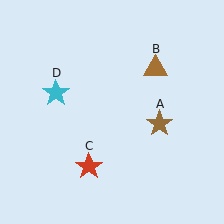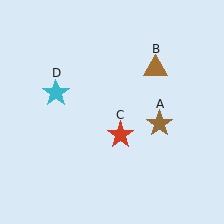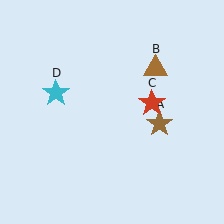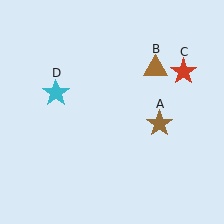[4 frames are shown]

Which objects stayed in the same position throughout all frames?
Brown star (object A) and brown triangle (object B) and cyan star (object D) remained stationary.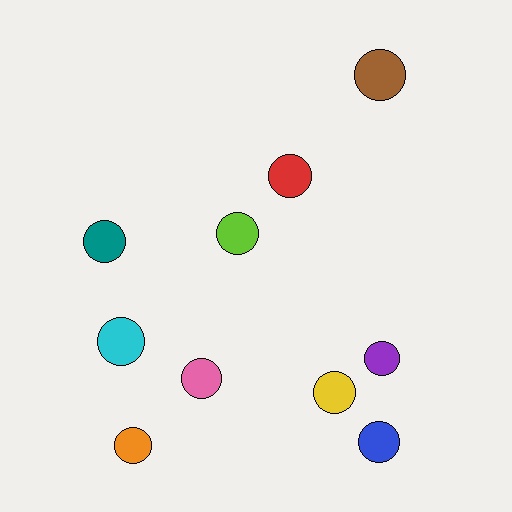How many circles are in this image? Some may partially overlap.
There are 10 circles.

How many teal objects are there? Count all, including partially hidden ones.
There is 1 teal object.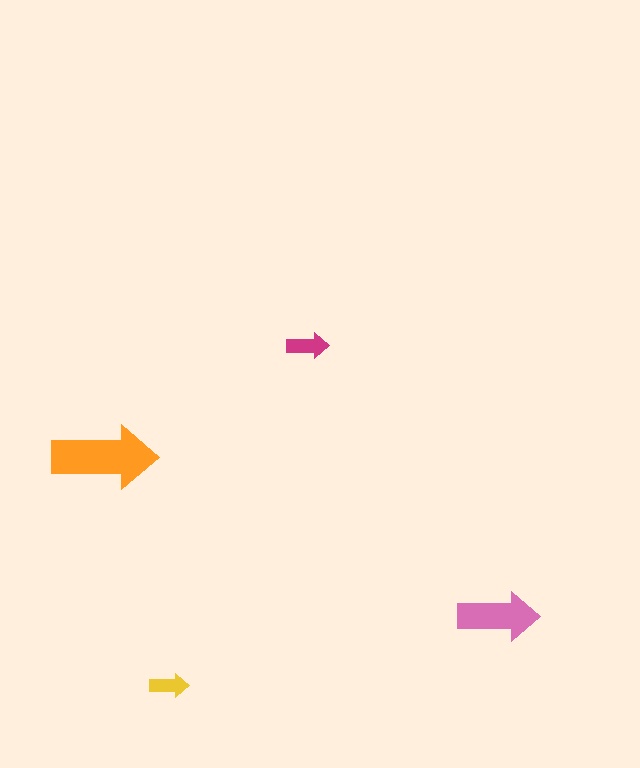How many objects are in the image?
There are 4 objects in the image.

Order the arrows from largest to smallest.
the orange one, the pink one, the magenta one, the yellow one.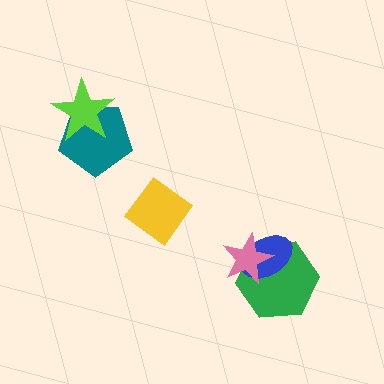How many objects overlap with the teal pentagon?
1 object overlaps with the teal pentagon.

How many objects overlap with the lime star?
1 object overlaps with the lime star.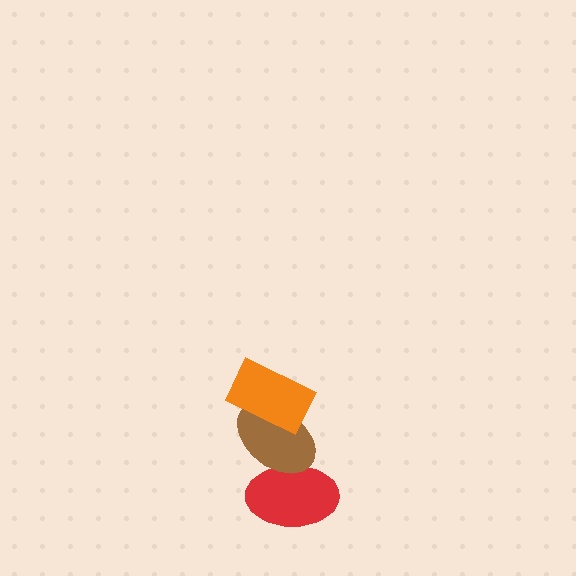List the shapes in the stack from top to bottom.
From top to bottom: the orange rectangle, the brown ellipse, the red ellipse.